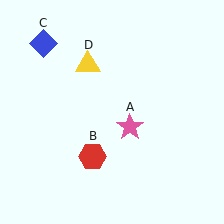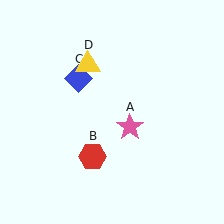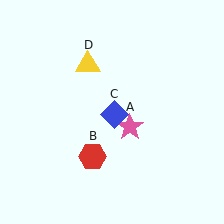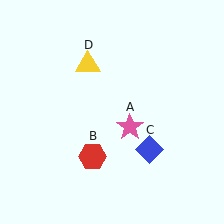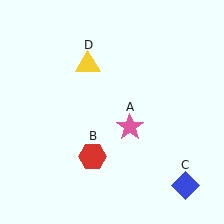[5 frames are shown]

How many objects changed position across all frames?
1 object changed position: blue diamond (object C).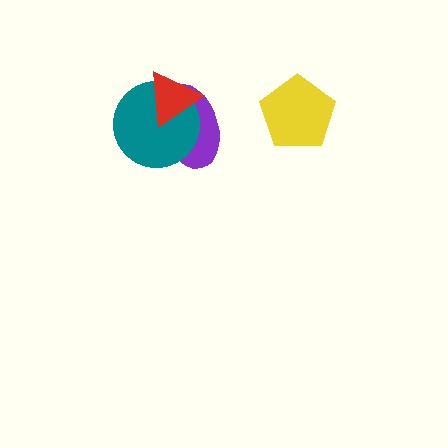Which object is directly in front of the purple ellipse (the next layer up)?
The teal circle is directly in front of the purple ellipse.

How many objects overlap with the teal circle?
2 objects overlap with the teal circle.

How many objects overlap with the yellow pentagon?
0 objects overlap with the yellow pentagon.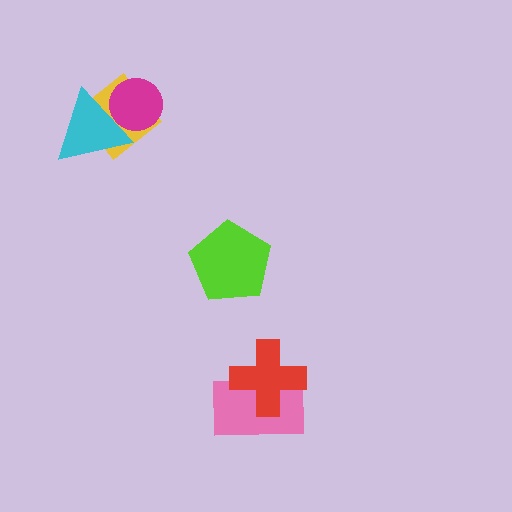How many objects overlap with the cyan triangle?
2 objects overlap with the cyan triangle.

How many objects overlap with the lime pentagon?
0 objects overlap with the lime pentagon.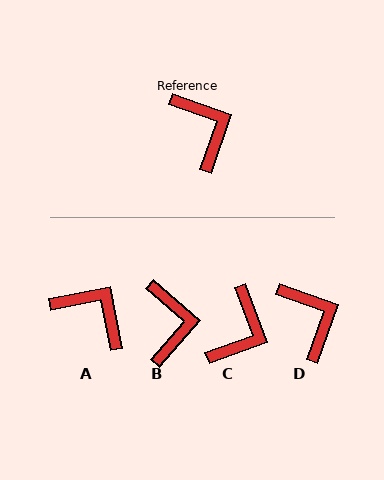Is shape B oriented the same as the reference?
No, it is off by about 22 degrees.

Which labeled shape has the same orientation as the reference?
D.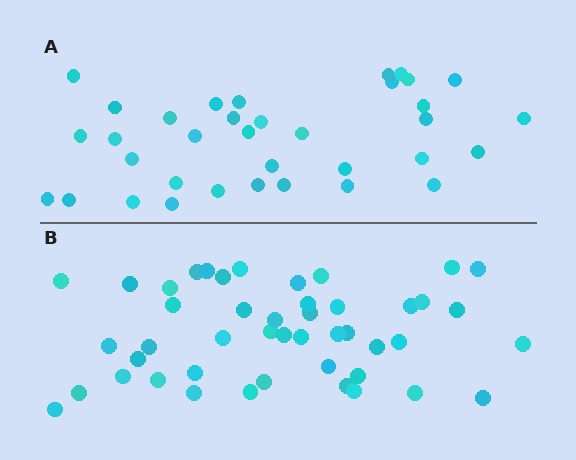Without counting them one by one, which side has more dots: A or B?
Region B (the bottom region) has more dots.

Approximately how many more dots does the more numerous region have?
Region B has roughly 12 or so more dots than region A.